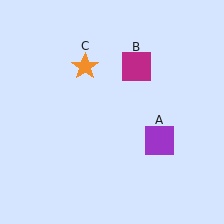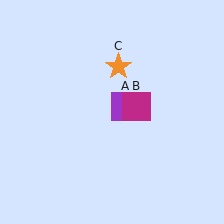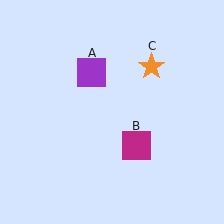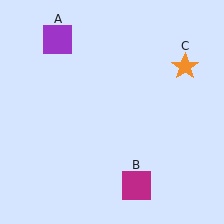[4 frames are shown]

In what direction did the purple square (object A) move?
The purple square (object A) moved up and to the left.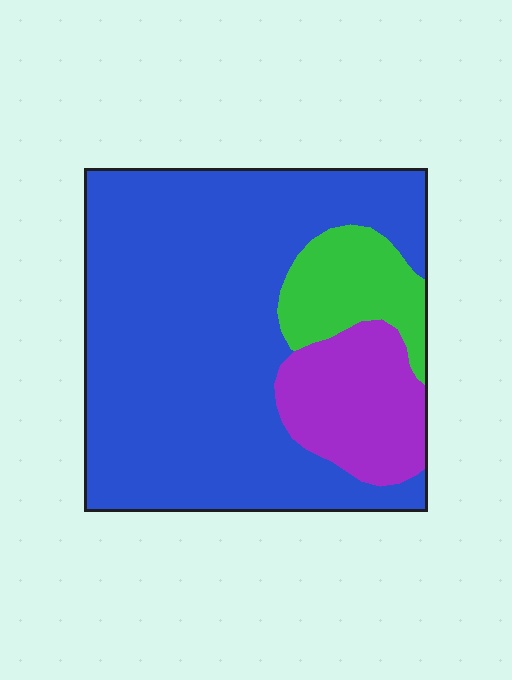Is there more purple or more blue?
Blue.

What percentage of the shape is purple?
Purple covers 16% of the shape.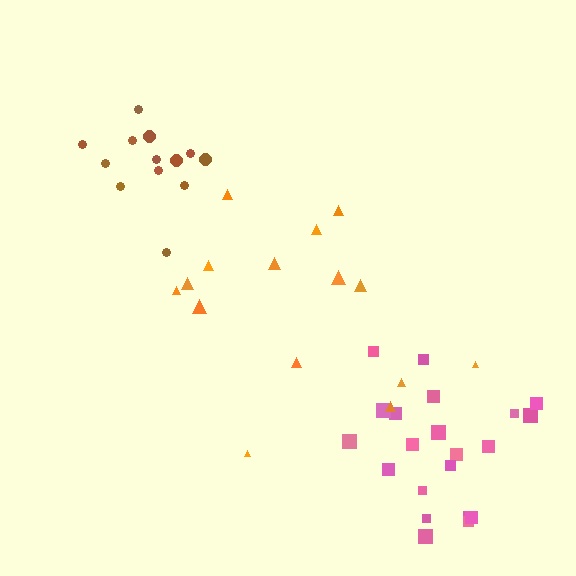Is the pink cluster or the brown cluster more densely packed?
Brown.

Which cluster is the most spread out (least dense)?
Orange.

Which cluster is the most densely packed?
Brown.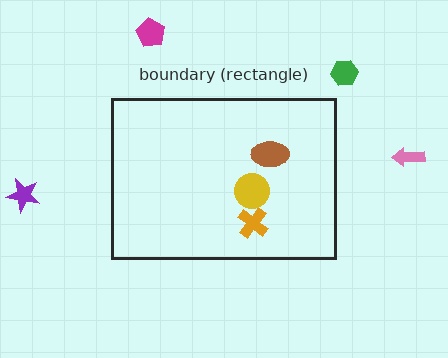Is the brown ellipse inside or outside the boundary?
Inside.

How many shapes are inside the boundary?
3 inside, 4 outside.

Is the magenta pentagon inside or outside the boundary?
Outside.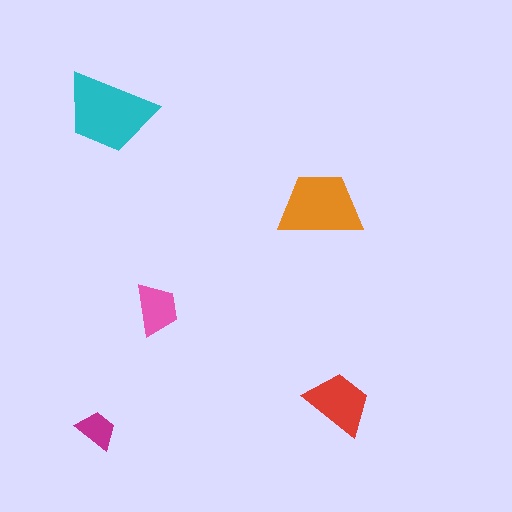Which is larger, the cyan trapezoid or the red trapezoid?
The cyan one.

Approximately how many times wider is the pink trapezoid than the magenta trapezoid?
About 1.5 times wider.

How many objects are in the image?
There are 5 objects in the image.